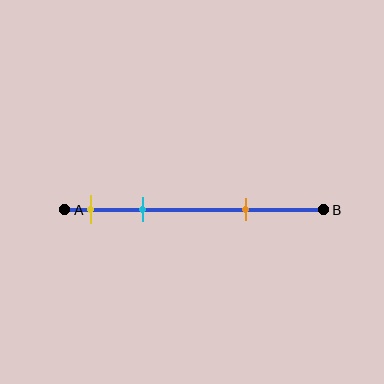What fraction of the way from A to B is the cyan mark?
The cyan mark is approximately 30% (0.3) of the way from A to B.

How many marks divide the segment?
There are 3 marks dividing the segment.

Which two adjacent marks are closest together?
The yellow and cyan marks are the closest adjacent pair.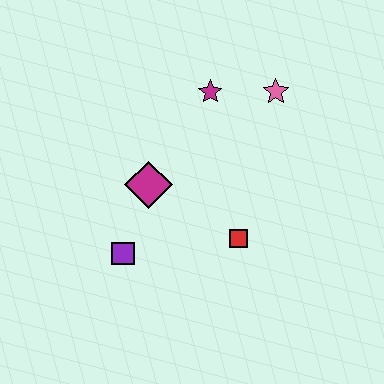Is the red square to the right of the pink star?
No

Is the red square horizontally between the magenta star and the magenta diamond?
No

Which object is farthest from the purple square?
The pink star is farthest from the purple square.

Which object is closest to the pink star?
The magenta star is closest to the pink star.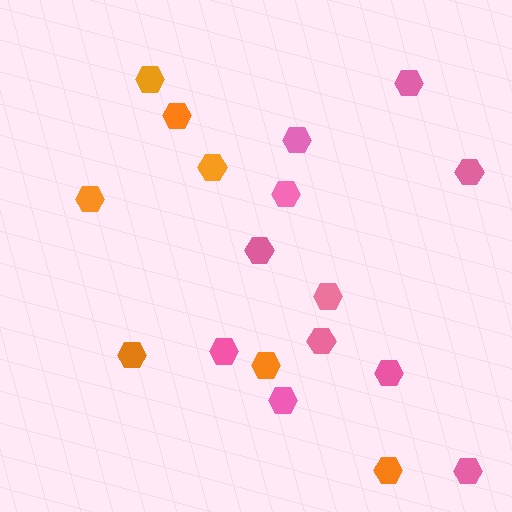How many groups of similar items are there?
There are 2 groups: one group of pink hexagons (11) and one group of orange hexagons (7).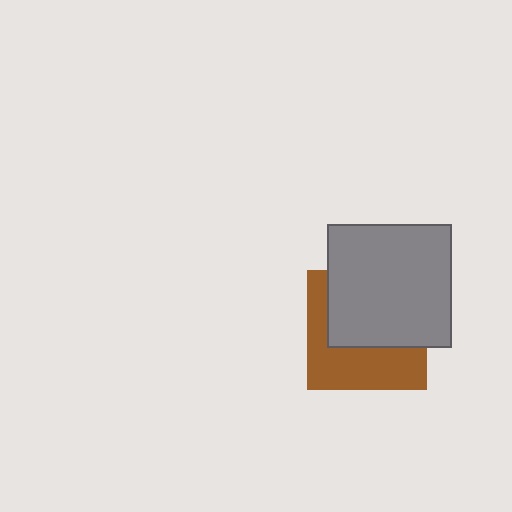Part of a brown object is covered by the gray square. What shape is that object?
It is a square.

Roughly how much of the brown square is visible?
About half of it is visible (roughly 46%).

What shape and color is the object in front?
The object in front is a gray square.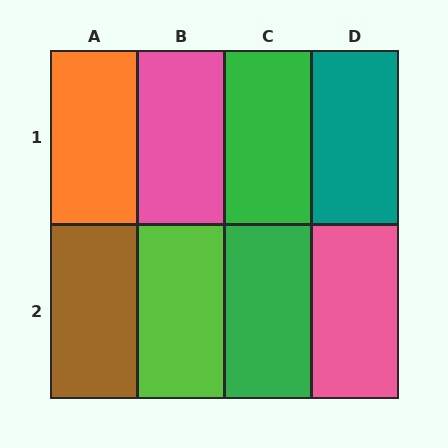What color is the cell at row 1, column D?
Teal.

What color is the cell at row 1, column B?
Pink.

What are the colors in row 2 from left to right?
Brown, lime, green, pink.